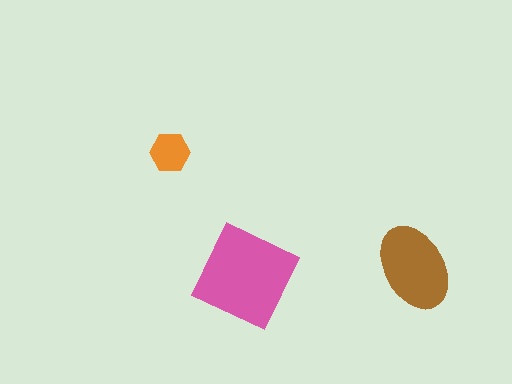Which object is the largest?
The pink diamond.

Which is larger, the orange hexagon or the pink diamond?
The pink diamond.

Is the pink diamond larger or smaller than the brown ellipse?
Larger.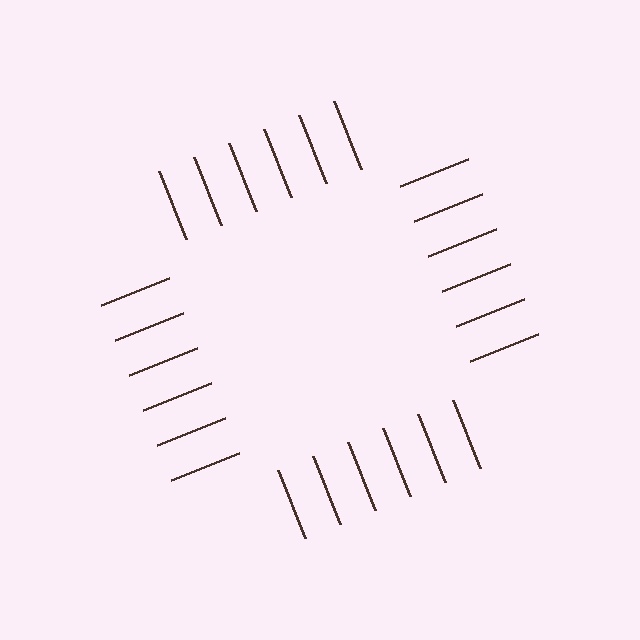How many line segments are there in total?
24 — 6 along each of the 4 edges.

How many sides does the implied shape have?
4 sides — the line-ends trace a square.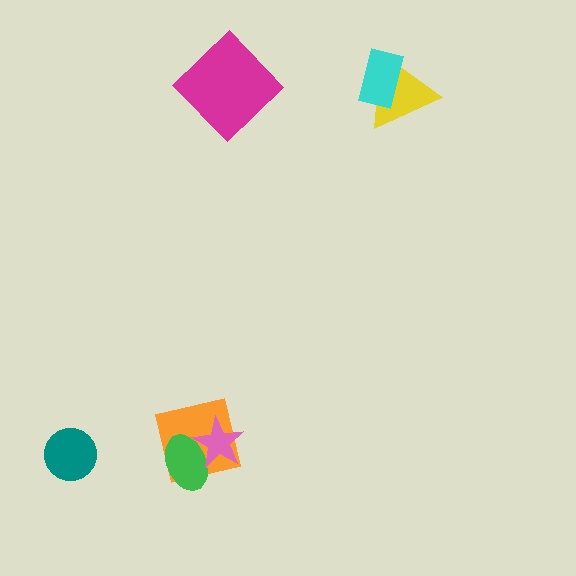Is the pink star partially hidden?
No, no other shape covers it.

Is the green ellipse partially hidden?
Yes, it is partially covered by another shape.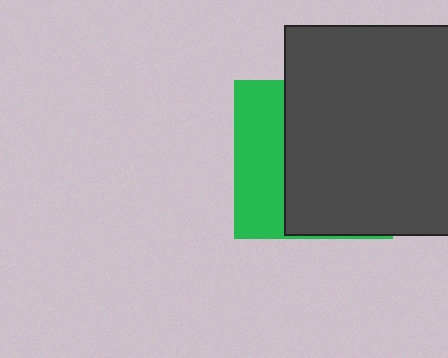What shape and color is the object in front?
The object in front is a dark gray square.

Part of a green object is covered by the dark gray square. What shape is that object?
It is a square.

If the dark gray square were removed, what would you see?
You would see the complete green square.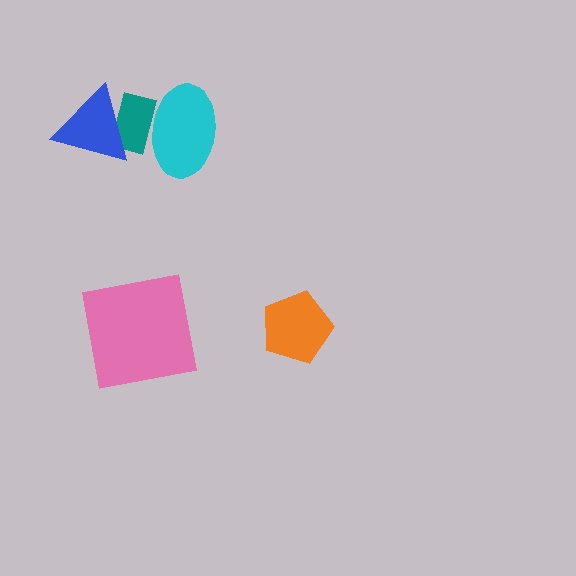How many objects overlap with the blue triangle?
1 object overlaps with the blue triangle.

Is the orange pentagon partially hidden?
No, no other shape covers it.